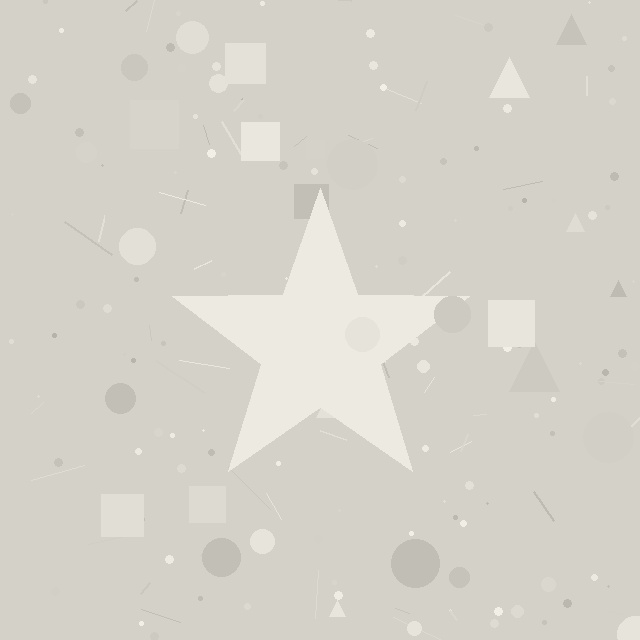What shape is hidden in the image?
A star is hidden in the image.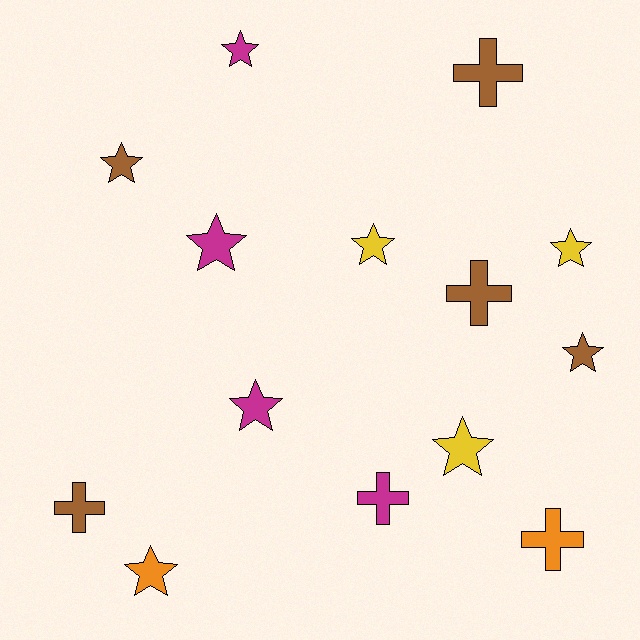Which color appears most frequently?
Brown, with 5 objects.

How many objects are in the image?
There are 14 objects.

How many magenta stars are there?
There are 3 magenta stars.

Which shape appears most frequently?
Star, with 9 objects.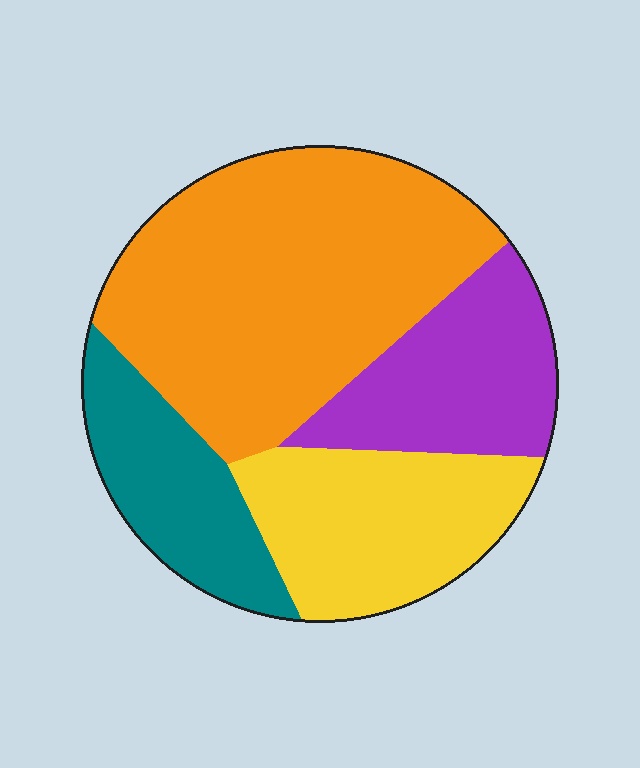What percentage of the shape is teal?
Teal covers roughly 15% of the shape.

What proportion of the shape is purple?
Purple takes up less than a quarter of the shape.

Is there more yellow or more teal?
Yellow.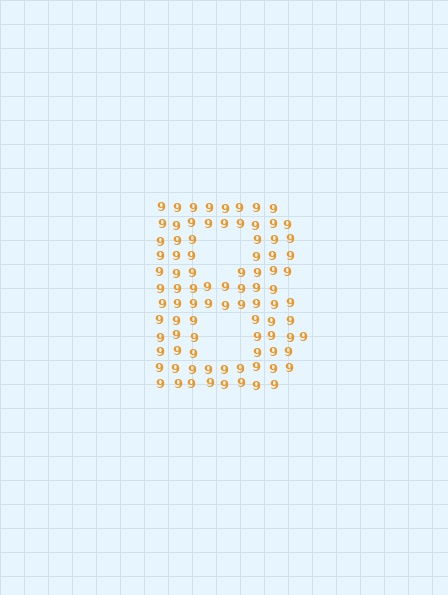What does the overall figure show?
The overall figure shows the letter B.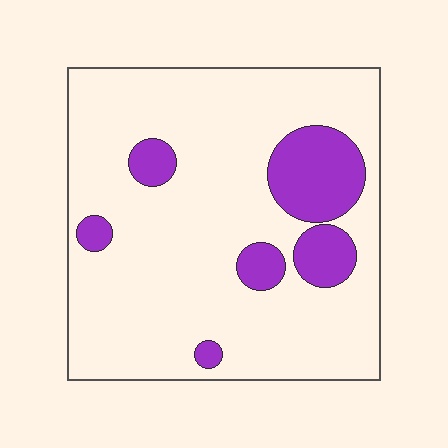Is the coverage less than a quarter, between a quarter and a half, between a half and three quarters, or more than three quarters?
Less than a quarter.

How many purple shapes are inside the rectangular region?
6.